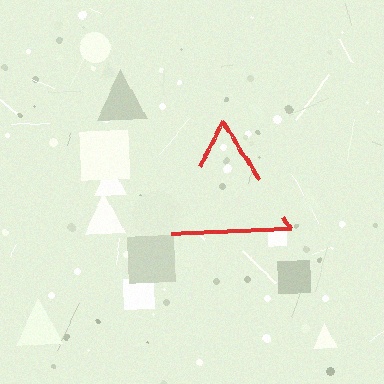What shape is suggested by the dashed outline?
The dashed outline suggests a triangle.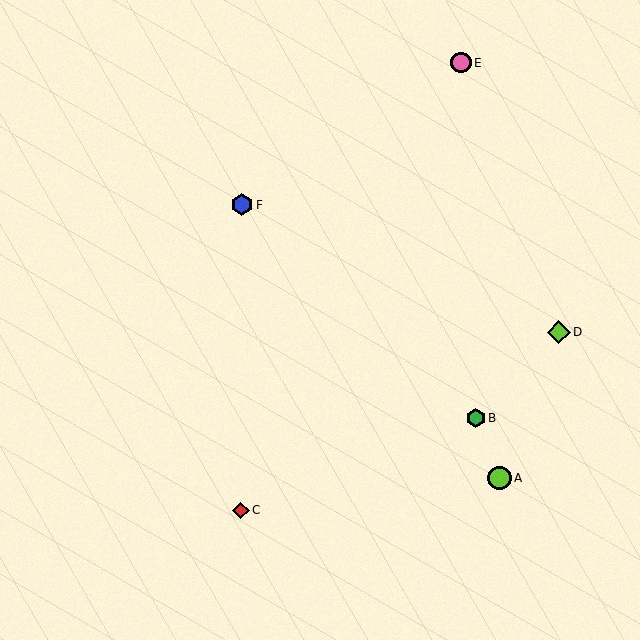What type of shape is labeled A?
Shape A is a lime circle.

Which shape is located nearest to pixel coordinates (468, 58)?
The pink circle (labeled E) at (461, 63) is nearest to that location.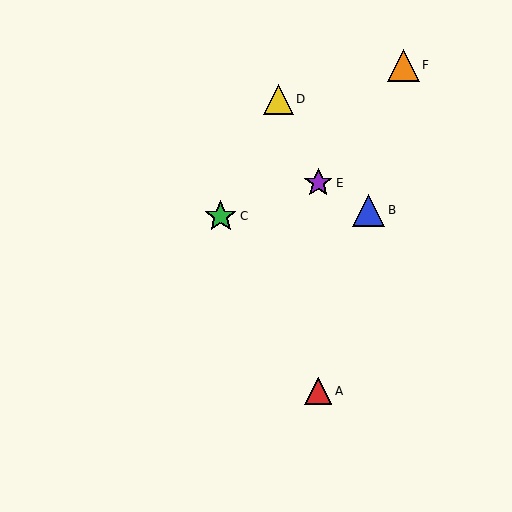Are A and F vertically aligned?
No, A is at x≈318 and F is at x≈403.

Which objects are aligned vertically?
Objects A, E are aligned vertically.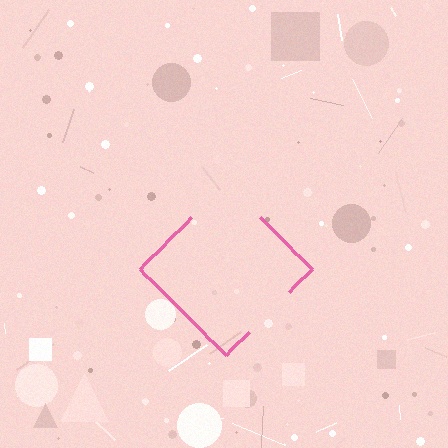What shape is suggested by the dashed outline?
The dashed outline suggests a diamond.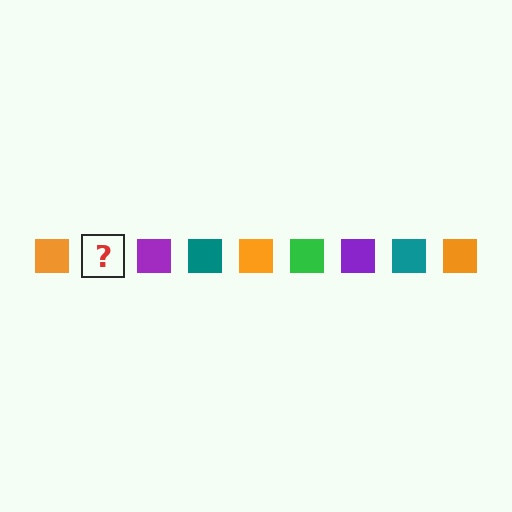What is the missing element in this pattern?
The missing element is a green square.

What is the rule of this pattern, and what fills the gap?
The rule is that the pattern cycles through orange, green, purple, teal squares. The gap should be filled with a green square.